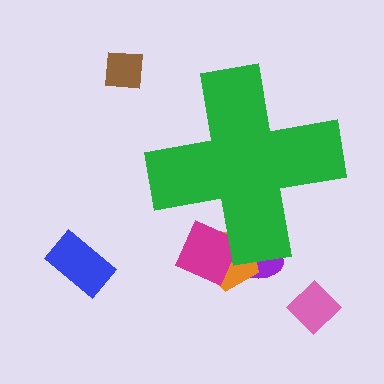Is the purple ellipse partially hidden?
Yes, the purple ellipse is partially hidden behind the green cross.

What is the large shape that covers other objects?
A green cross.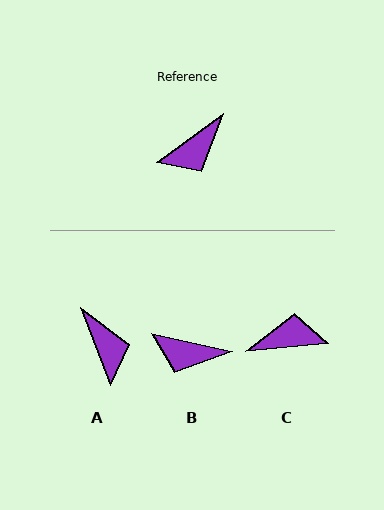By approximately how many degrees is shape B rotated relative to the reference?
Approximately 49 degrees clockwise.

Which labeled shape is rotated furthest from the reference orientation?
C, about 149 degrees away.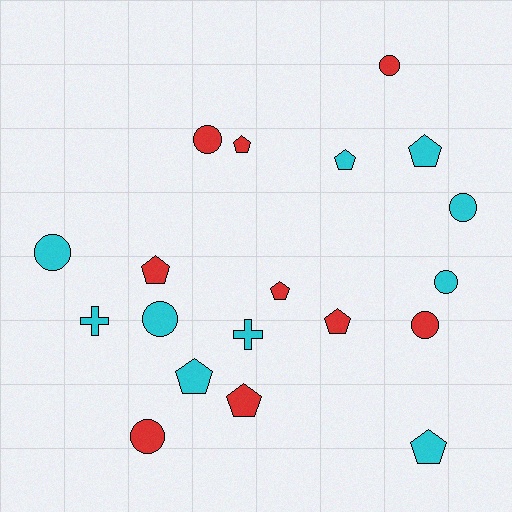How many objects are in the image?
There are 19 objects.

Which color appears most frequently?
Cyan, with 10 objects.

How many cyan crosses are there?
There are 2 cyan crosses.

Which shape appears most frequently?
Pentagon, with 9 objects.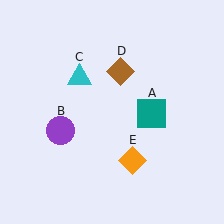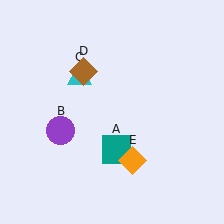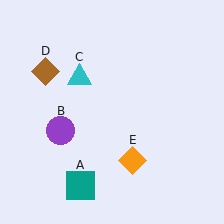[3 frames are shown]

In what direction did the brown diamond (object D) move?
The brown diamond (object D) moved left.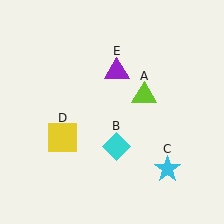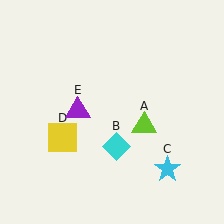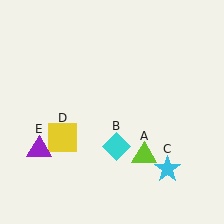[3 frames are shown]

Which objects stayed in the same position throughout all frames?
Cyan diamond (object B) and cyan star (object C) and yellow square (object D) remained stationary.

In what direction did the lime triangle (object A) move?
The lime triangle (object A) moved down.